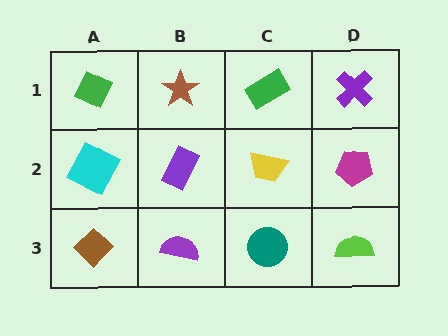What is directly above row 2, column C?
A green rectangle.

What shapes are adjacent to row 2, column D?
A purple cross (row 1, column D), a lime semicircle (row 3, column D), a yellow trapezoid (row 2, column C).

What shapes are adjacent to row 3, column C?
A yellow trapezoid (row 2, column C), a purple semicircle (row 3, column B), a lime semicircle (row 3, column D).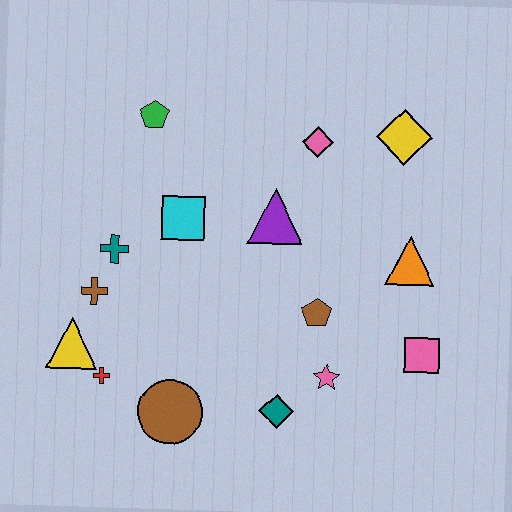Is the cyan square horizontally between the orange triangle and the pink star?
No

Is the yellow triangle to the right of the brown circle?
No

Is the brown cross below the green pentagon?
Yes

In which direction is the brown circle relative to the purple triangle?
The brown circle is below the purple triangle.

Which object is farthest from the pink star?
The green pentagon is farthest from the pink star.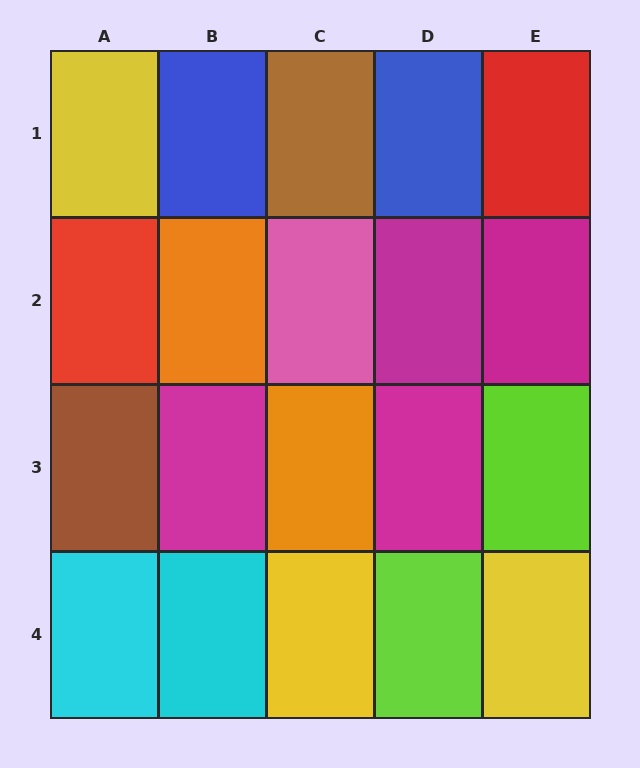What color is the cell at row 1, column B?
Blue.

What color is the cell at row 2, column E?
Magenta.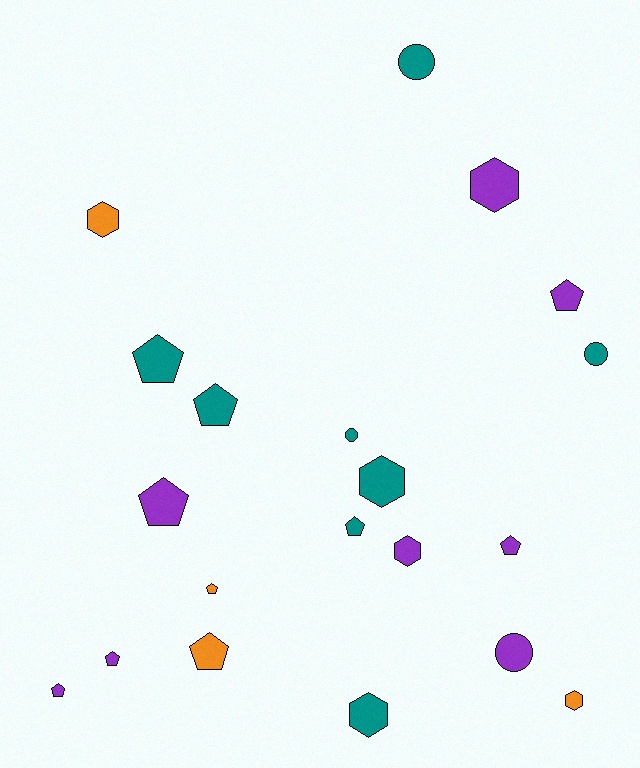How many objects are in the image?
There are 20 objects.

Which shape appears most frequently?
Pentagon, with 10 objects.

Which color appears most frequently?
Purple, with 8 objects.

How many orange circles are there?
There are no orange circles.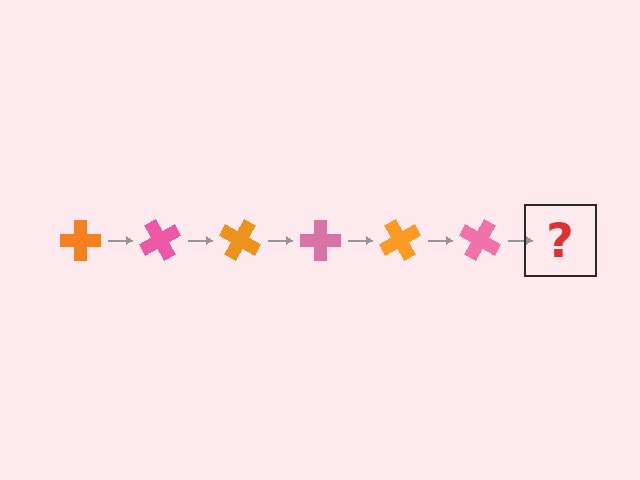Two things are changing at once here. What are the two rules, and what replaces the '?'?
The two rules are that it rotates 60 degrees each step and the color cycles through orange and pink. The '?' should be an orange cross, rotated 360 degrees from the start.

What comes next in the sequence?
The next element should be an orange cross, rotated 360 degrees from the start.